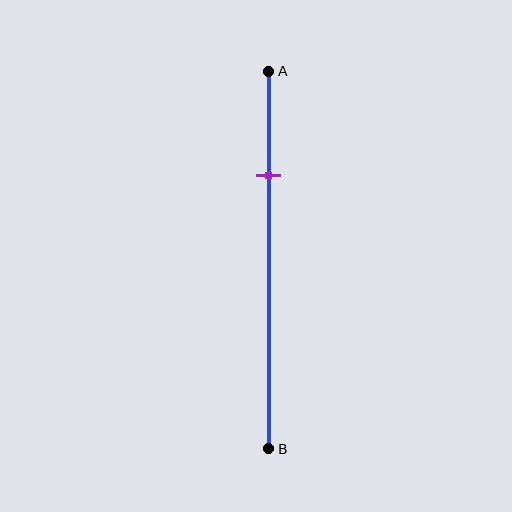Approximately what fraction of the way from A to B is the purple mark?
The purple mark is approximately 30% of the way from A to B.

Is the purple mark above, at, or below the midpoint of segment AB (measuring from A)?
The purple mark is above the midpoint of segment AB.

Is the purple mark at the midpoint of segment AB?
No, the mark is at about 30% from A, not at the 50% midpoint.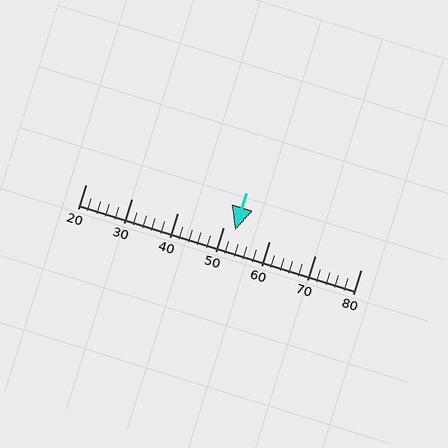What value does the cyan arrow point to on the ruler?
The cyan arrow points to approximately 53.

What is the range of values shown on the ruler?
The ruler shows values from 20 to 80.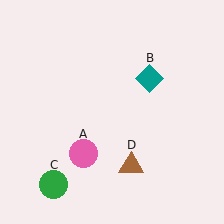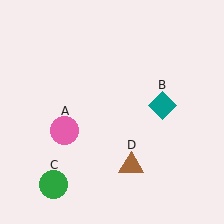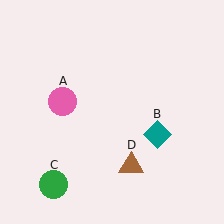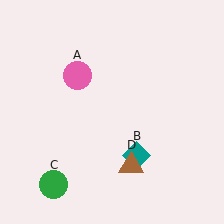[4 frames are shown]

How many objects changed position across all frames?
2 objects changed position: pink circle (object A), teal diamond (object B).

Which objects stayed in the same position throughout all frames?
Green circle (object C) and brown triangle (object D) remained stationary.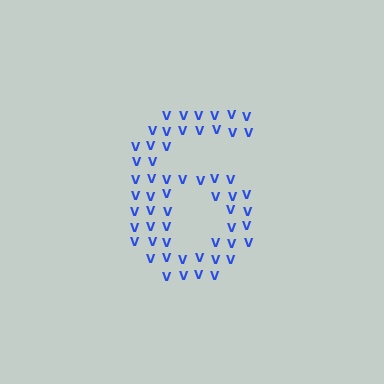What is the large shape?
The large shape is the digit 6.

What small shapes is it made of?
It is made of small letter V's.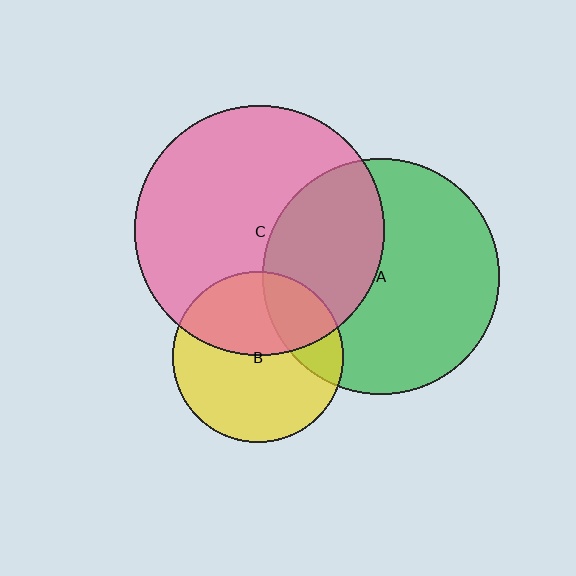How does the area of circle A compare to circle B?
Approximately 1.9 times.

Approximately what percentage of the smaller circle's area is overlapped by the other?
Approximately 25%.